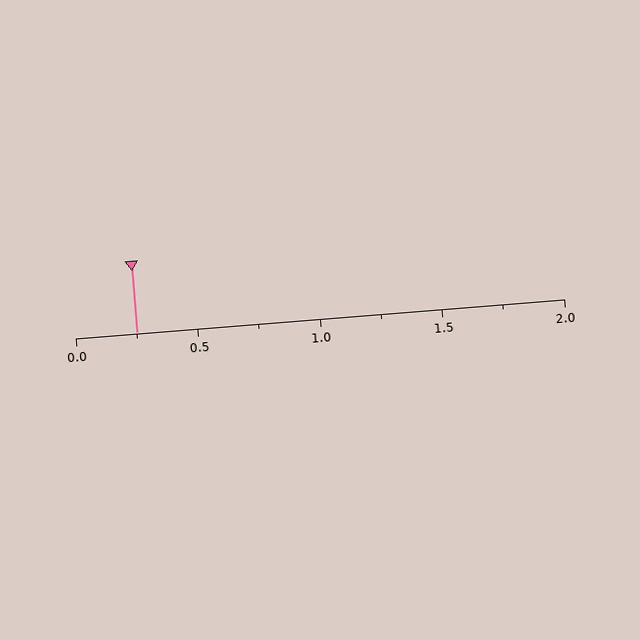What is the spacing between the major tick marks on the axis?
The major ticks are spaced 0.5 apart.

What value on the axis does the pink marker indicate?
The marker indicates approximately 0.25.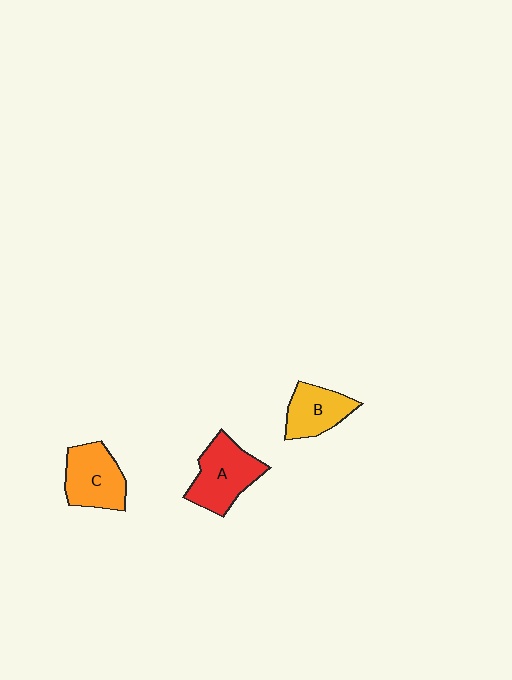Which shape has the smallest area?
Shape B (yellow).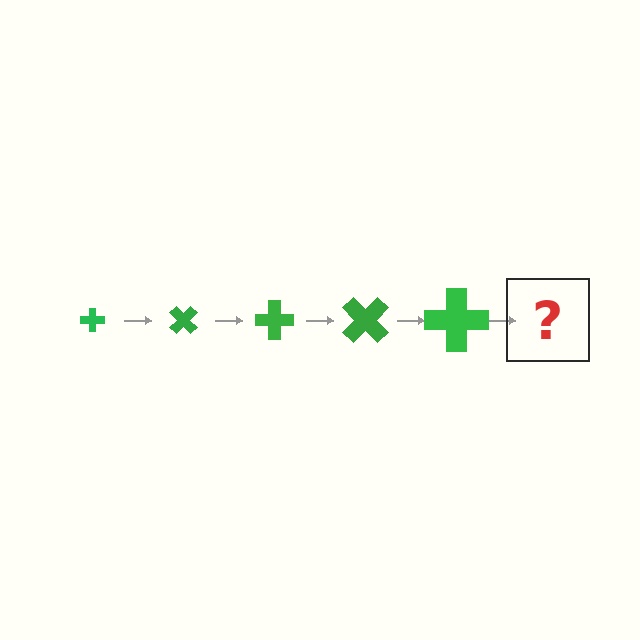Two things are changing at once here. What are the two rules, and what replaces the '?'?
The two rules are that the cross grows larger each step and it rotates 45 degrees each step. The '?' should be a cross, larger than the previous one and rotated 225 degrees from the start.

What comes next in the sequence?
The next element should be a cross, larger than the previous one and rotated 225 degrees from the start.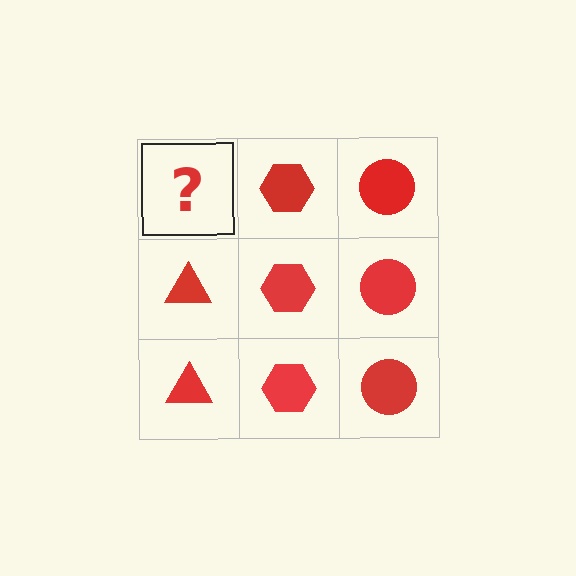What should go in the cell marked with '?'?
The missing cell should contain a red triangle.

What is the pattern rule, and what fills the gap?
The rule is that each column has a consistent shape. The gap should be filled with a red triangle.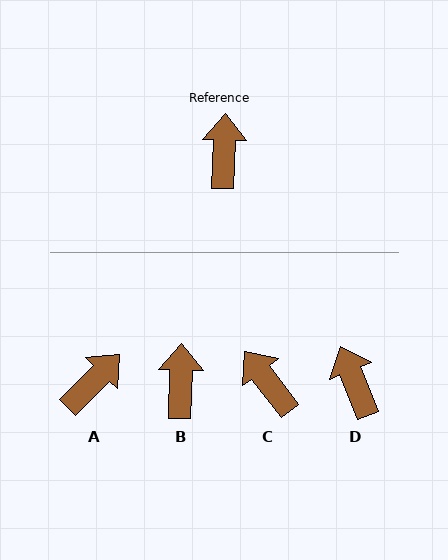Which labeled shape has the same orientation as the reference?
B.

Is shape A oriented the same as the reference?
No, it is off by about 43 degrees.